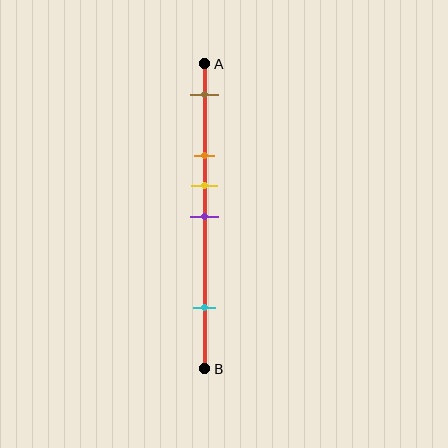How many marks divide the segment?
There are 5 marks dividing the segment.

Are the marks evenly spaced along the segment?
No, the marks are not evenly spaced.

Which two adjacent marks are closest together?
The yellow and purple marks are the closest adjacent pair.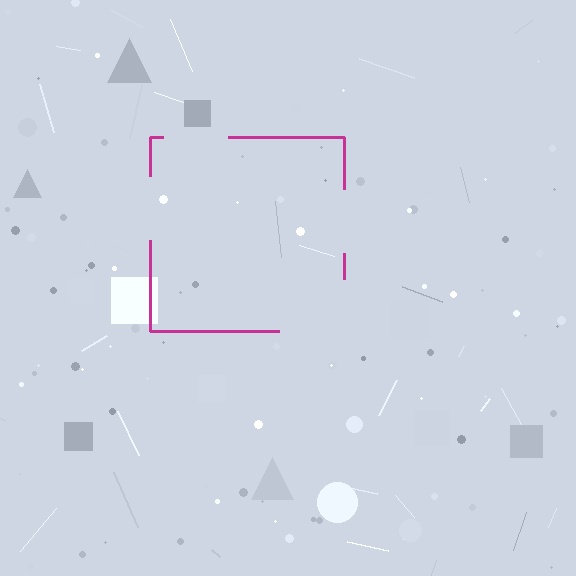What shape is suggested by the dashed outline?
The dashed outline suggests a square.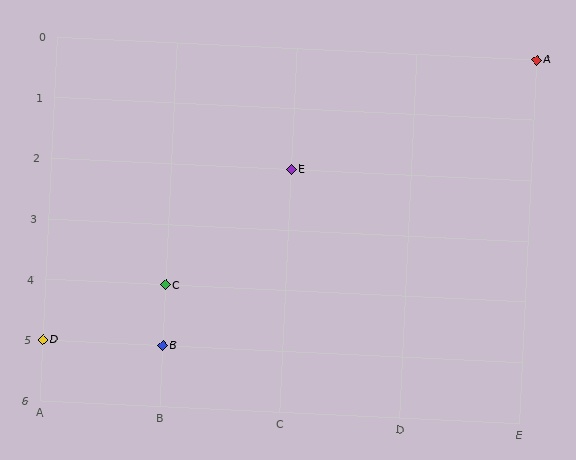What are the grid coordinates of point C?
Point C is at grid coordinates (B, 4).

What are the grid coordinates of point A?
Point A is at grid coordinates (E, 0).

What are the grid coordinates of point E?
Point E is at grid coordinates (C, 2).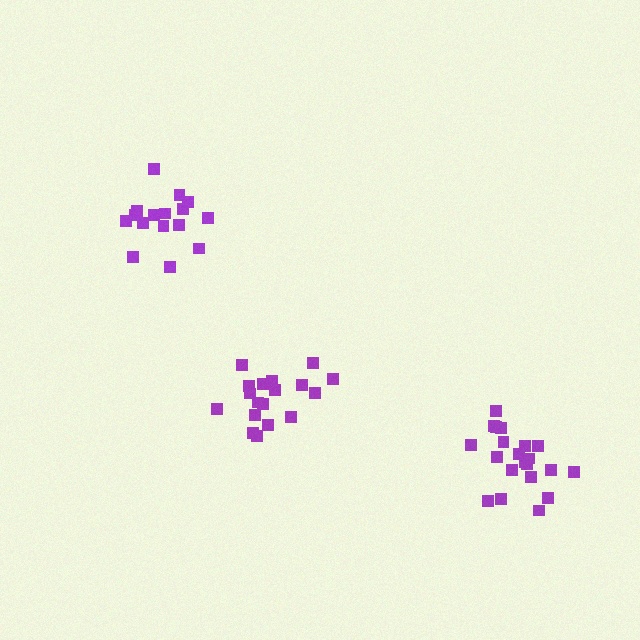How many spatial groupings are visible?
There are 3 spatial groupings.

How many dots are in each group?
Group 1: 18 dots, Group 2: 21 dots, Group 3: 16 dots (55 total).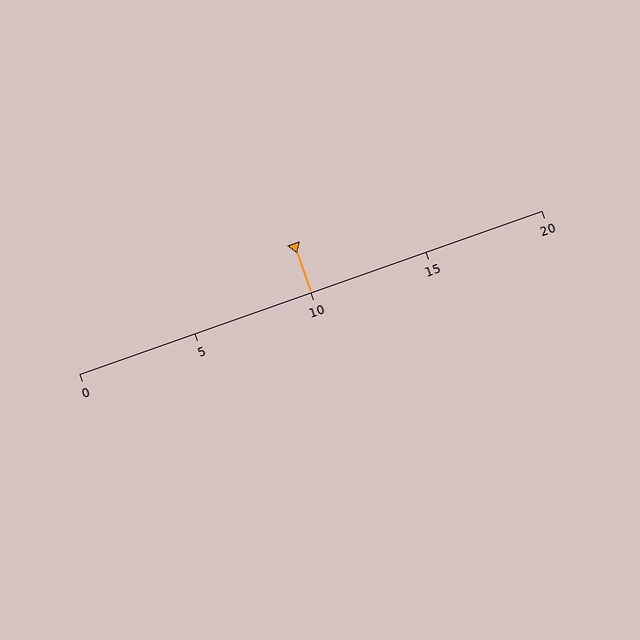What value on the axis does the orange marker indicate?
The marker indicates approximately 10.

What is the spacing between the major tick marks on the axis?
The major ticks are spaced 5 apart.